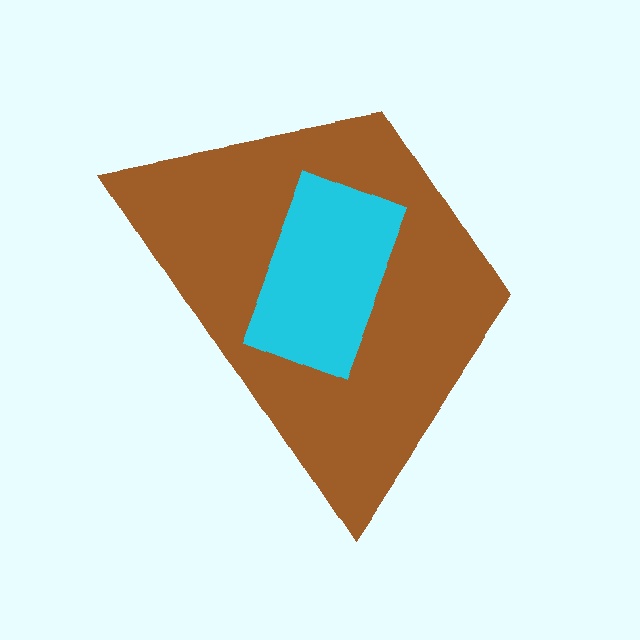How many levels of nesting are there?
2.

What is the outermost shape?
The brown trapezoid.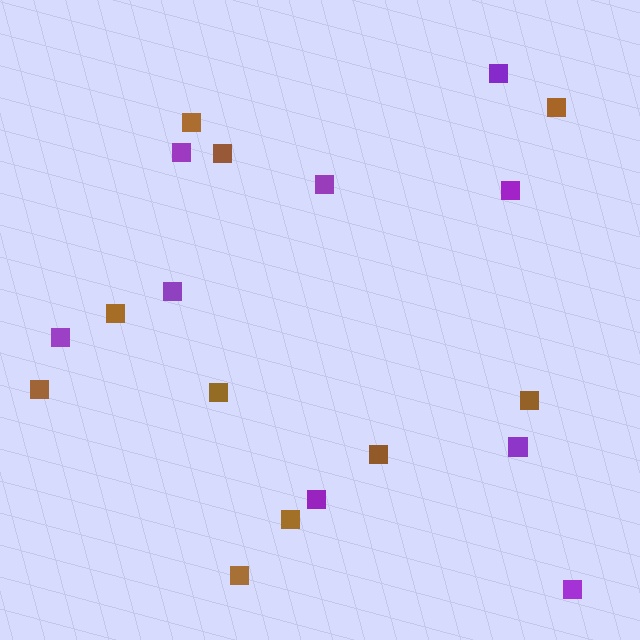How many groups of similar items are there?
There are 2 groups: one group of brown squares (10) and one group of purple squares (9).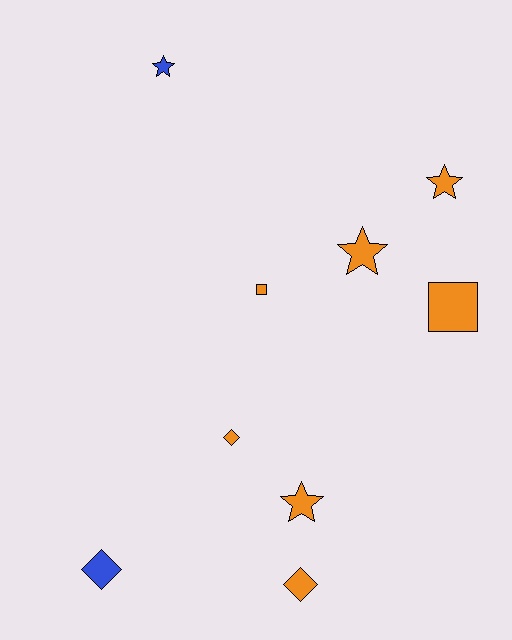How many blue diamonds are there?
There is 1 blue diamond.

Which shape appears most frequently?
Star, with 4 objects.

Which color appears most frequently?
Orange, with 7 objects.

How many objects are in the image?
There are 9 objects.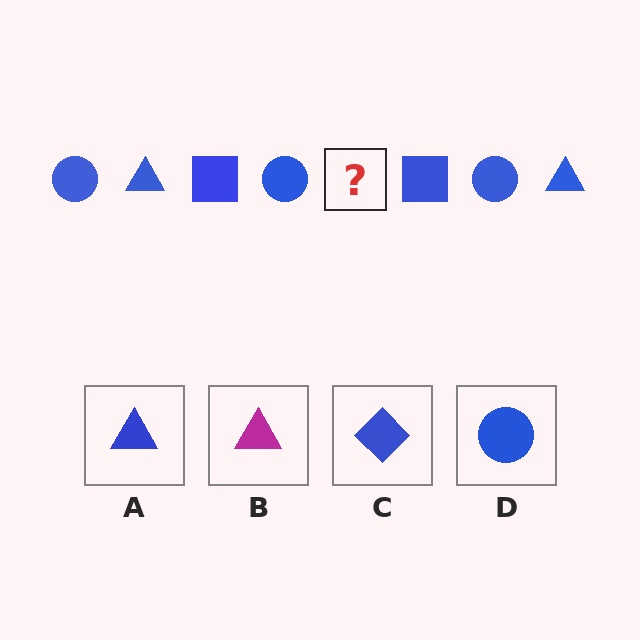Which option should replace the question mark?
Option A.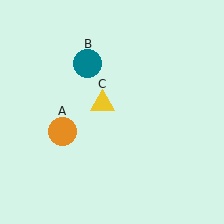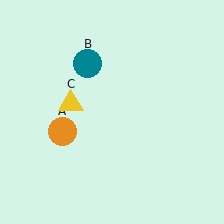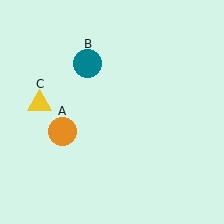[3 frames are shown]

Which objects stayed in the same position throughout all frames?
Orange circle (object A) and teal circle (object B) remained stationary.